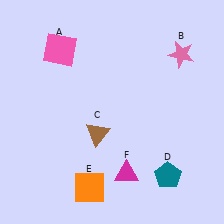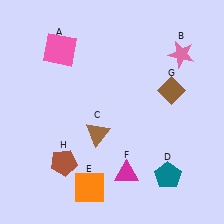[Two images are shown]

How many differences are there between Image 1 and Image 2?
There are 2 differences between the two images.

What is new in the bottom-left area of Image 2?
A brown pentagon (H) was added in the bottom-left area of Image 2.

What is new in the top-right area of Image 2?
A brown diamond (G) was added in the top-right area of Image 2.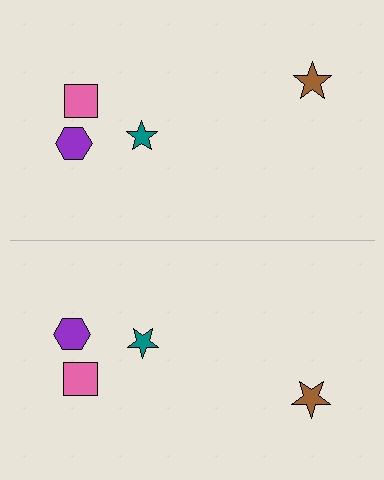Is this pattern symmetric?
Yes, this pattern has bilateral (reflection) symmetry.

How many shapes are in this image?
There are 8 shapes in this image.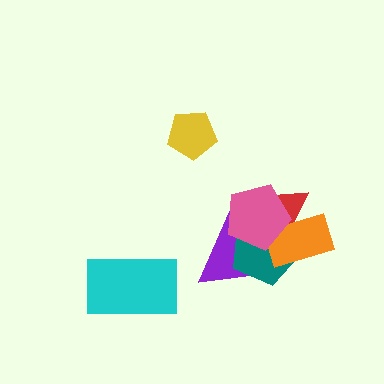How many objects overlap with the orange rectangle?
4 objects overlap with the orange rectangle.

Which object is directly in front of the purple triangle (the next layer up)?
The teal pentagon is directly in front of the purple triangle.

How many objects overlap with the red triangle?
4 objects overlap with the red triangle.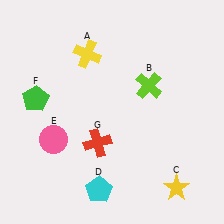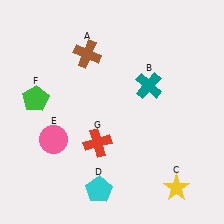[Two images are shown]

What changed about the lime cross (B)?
In Image 1, B is lime. In Image 2, it changed to teal.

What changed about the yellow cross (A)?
In Image 1, A is yellow. In Image 2, it changed to brown.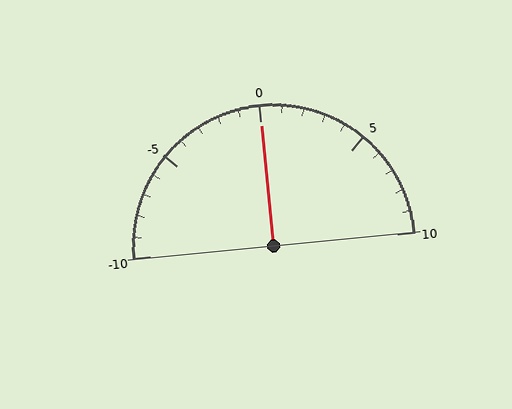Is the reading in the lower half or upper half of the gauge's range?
The reading is in the upper half of the range (-10 to 10).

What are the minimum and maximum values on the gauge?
The gauge ranges from -10 to 10.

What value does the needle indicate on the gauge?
The needle indicates approximately 0.